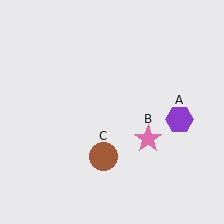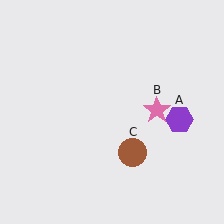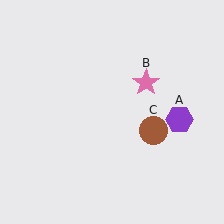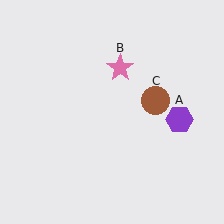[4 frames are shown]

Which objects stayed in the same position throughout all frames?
Purple hexagon (object A) remained stationary.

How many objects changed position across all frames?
2 objects changed position: pink star (object B), brown circle (object C).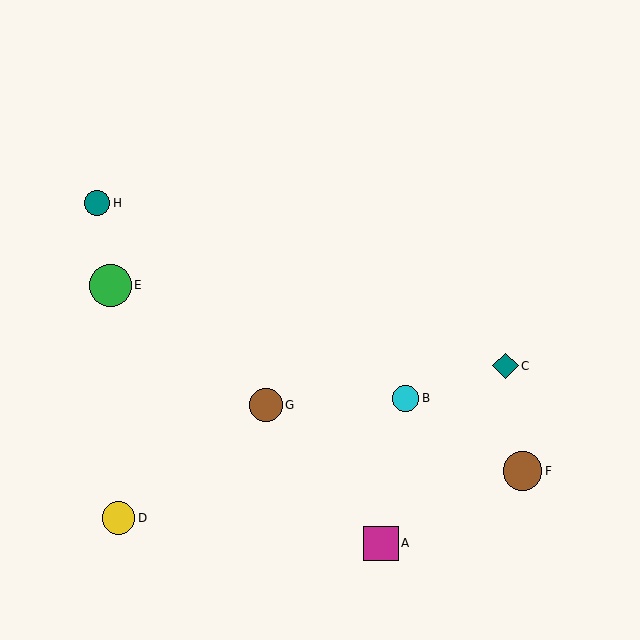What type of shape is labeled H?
Shape H is a teal circle.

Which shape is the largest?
The green circle (labeled E) is the largest.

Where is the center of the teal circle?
The center of the teal circle is at (97, 203).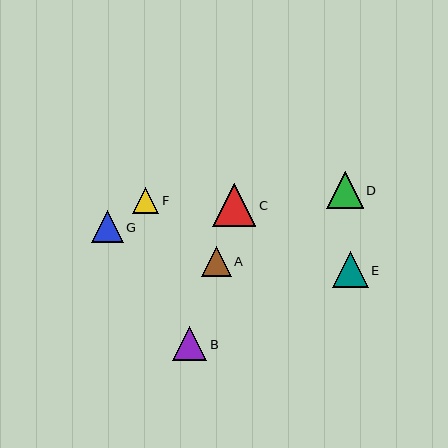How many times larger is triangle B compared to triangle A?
Triangle B is approximately 1.1 times the size of triangle A.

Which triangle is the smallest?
Triangle F is the smallest with a size of approximately 27 pixels.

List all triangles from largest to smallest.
From largest to smallest: C, D, E, B, G, A, F.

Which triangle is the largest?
Triangle C is the largest with a size of approximately 43 pixels.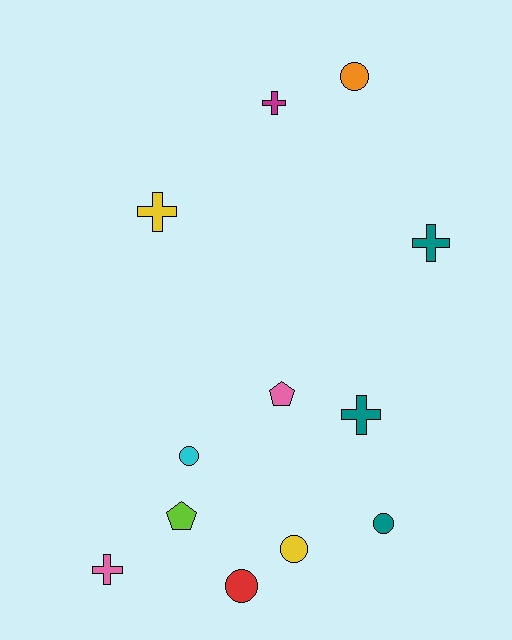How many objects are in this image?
There are 12 objects.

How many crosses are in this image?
There are 5 crosses.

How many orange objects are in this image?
There is 1 orange object.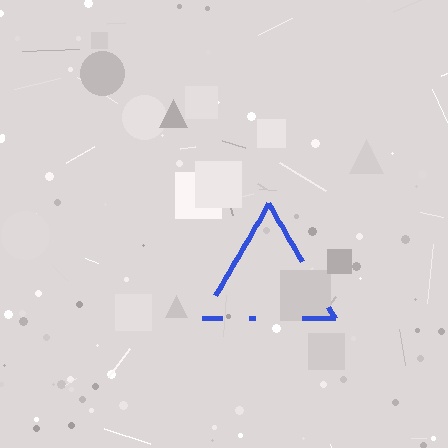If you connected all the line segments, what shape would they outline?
They would outline a triangle.